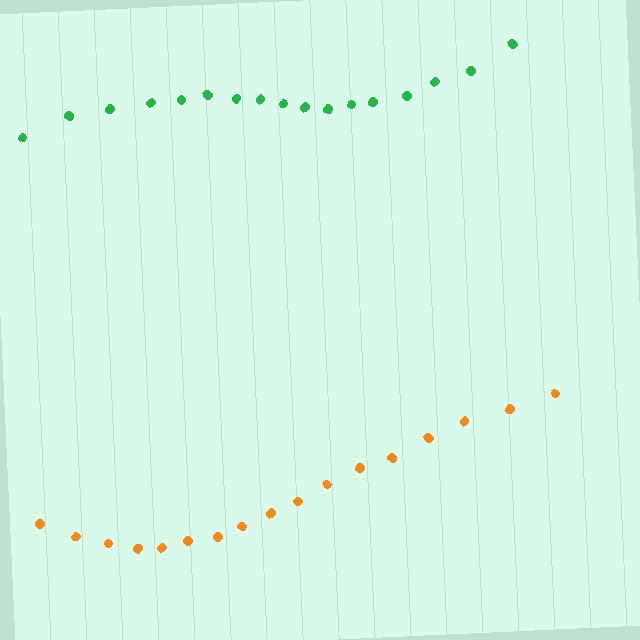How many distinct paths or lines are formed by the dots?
There are 2 distinct paths.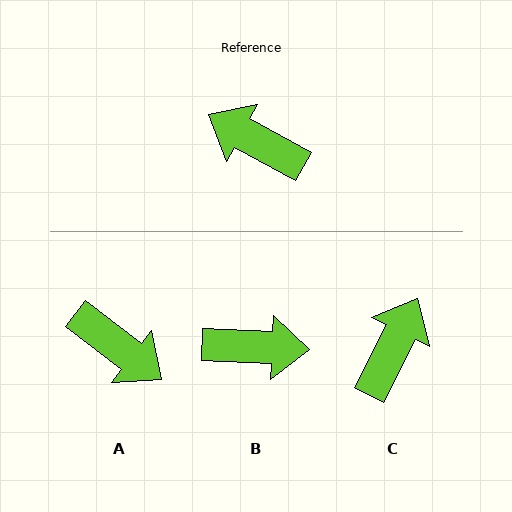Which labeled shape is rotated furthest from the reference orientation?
A, about 171 degrees away.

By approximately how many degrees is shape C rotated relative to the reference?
Approximately 88 degrees clockwise.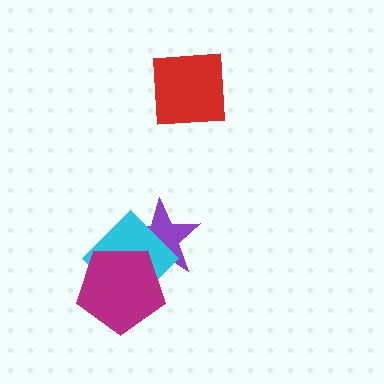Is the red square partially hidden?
No, no other shape covers it.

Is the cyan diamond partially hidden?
Yes, it is partially covered by another shape.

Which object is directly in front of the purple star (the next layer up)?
The cyan diamond is directly in front of the purple star.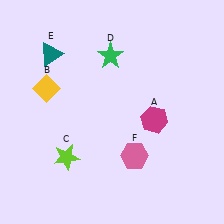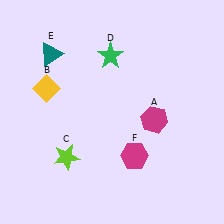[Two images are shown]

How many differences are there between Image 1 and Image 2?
There is 1 difference between the two images.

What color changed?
The hexagon (F) changed from pink in Image 1 to magenta in Image 2.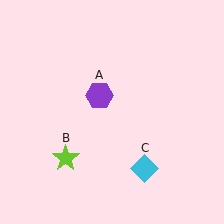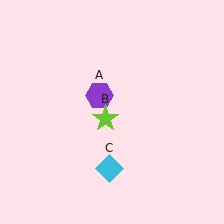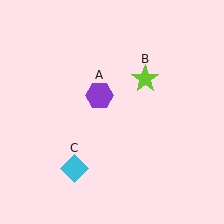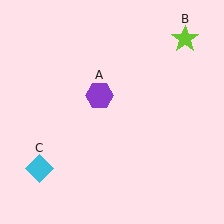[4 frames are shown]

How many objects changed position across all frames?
2 objects changed position: lime star (object B), cyan diamond (object C).